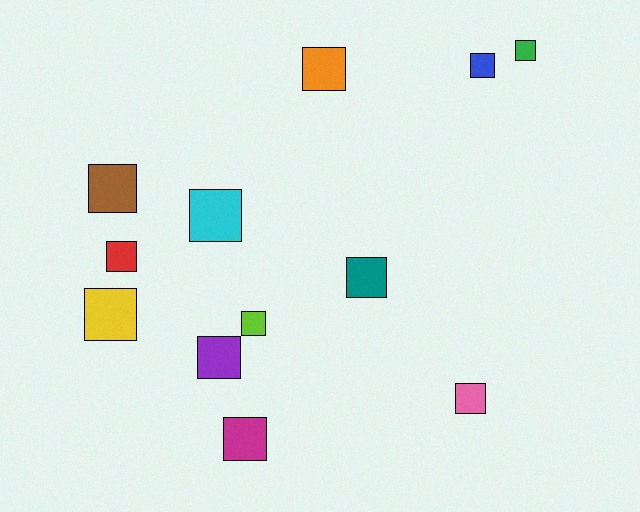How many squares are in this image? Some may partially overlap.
There are 12 squares.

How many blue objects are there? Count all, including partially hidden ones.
There is 1 blue object.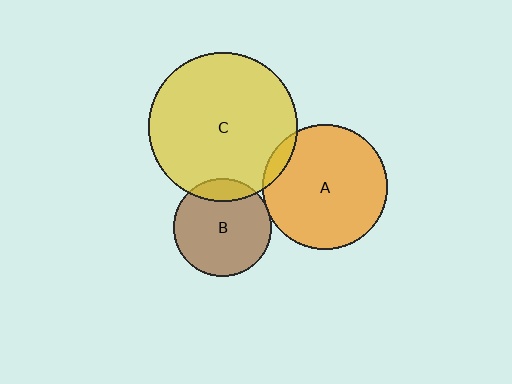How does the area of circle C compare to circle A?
Approximately 1.4 times.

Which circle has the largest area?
Circle C (yellow).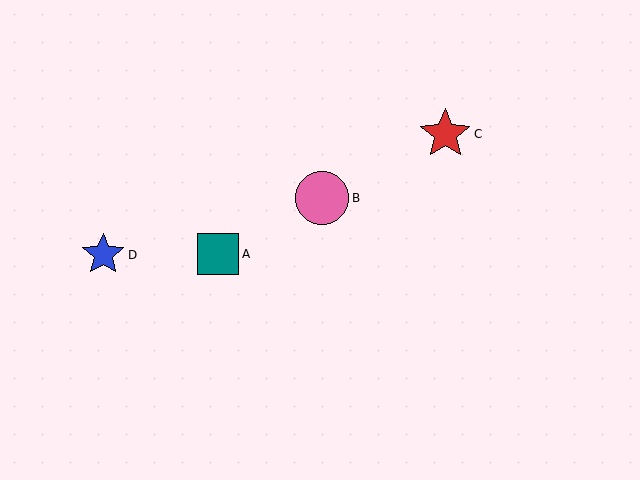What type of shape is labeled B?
Shape B is a pink circle.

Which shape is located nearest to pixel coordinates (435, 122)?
The red star (labeled C) at (445, 134) is nearest to that location.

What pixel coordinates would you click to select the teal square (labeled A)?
Click at (218, 254) to select the teal square A.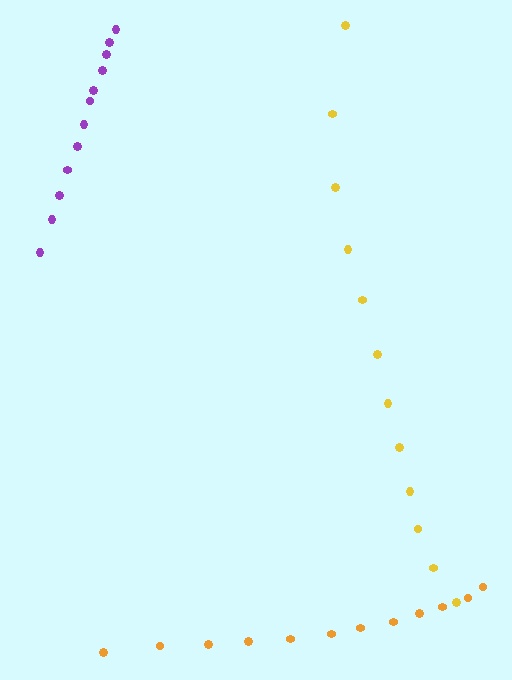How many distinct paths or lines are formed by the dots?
There are 3 distinct paths.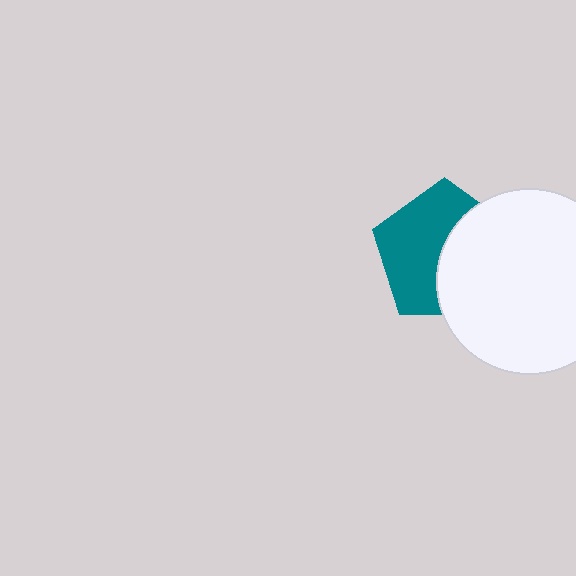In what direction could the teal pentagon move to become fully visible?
The teal pentagon could move left. That would shift it out from behind the white circle entirely.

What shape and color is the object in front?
The object in front is a white circle.